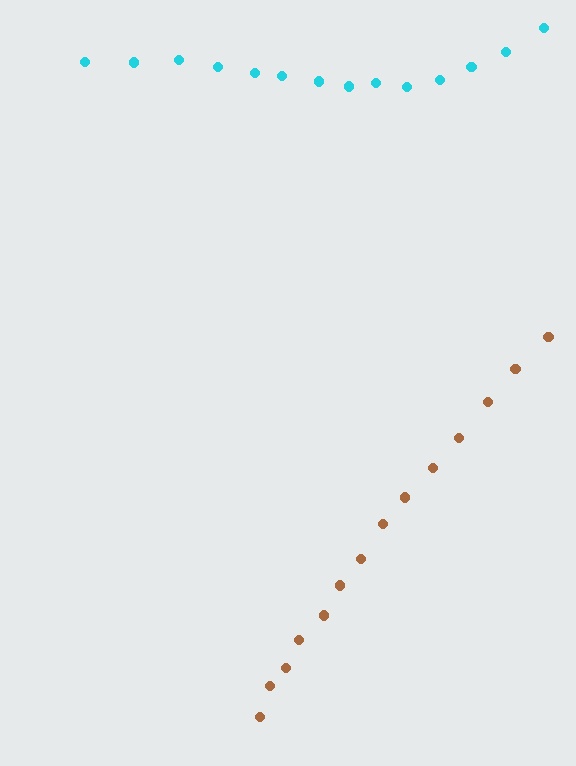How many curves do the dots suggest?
There are 2 distinct paths.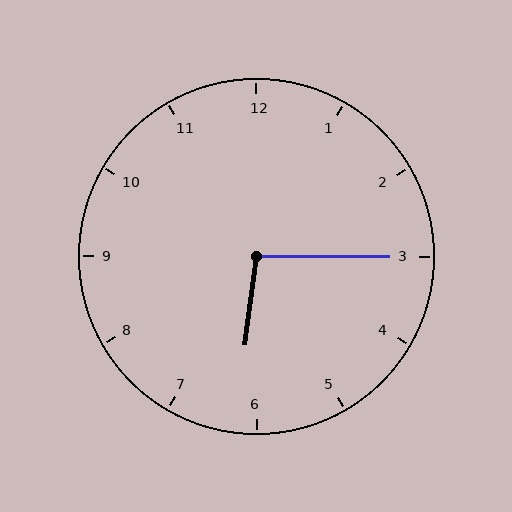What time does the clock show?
6:15.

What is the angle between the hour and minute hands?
Approximately 98 degrees.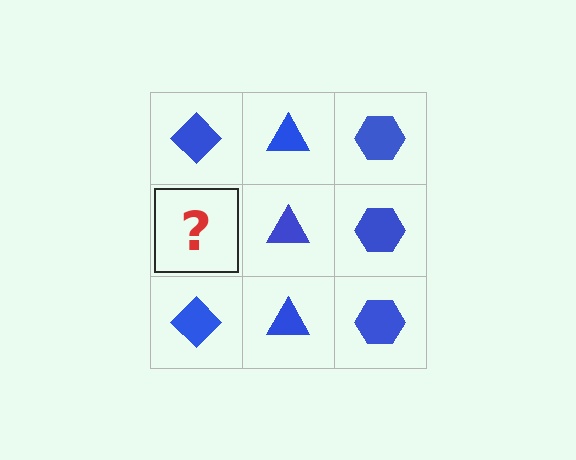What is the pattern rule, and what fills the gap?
The rule is that each column has a consistent shape. The gap should be filled with a blue diamond.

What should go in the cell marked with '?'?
The missing cell should contain a blue diamond.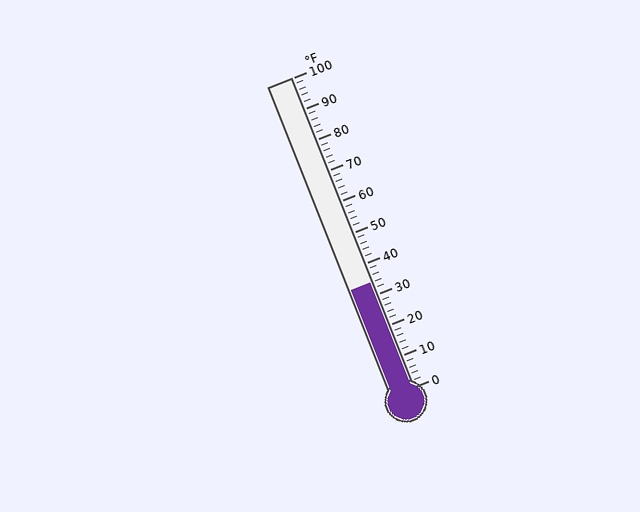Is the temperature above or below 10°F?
The temperature is above 10°F.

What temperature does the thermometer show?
The thermometer shows approximately 34°F.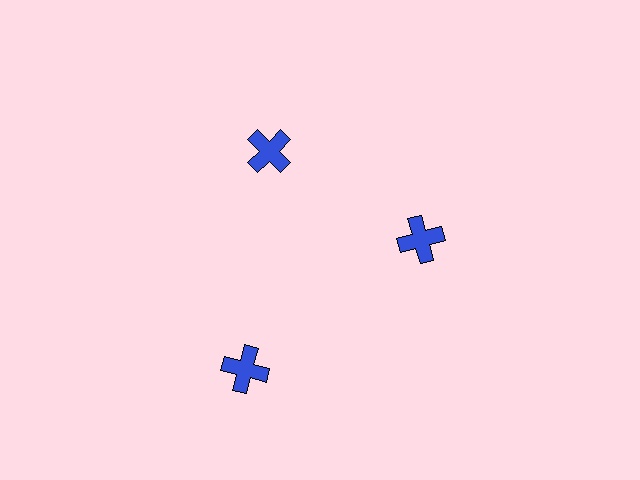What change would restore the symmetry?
The symmetry would be restored by moving it inward, back onto the ring so that all 3 crosses sit at equal angles and equal distance from the center.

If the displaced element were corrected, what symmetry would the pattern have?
It would have 3-fold rotational symmetry — the pattern would map onto itself every 120 degrees.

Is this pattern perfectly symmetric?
No. The 3 blue crosses are arranged in a ring, but one element near the 7 o'clock position is pushed outward from the center, breaking the 3-fold rotational symmetry.